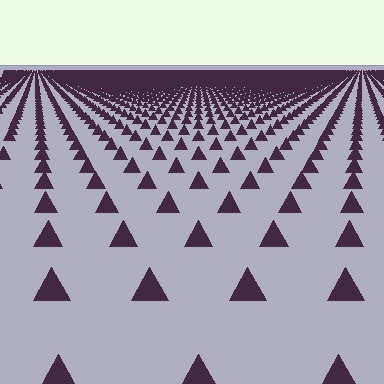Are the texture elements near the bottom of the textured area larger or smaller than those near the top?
Larger. Near the bottom, elements are closer to the viewer and appear at a bigger on-screen size.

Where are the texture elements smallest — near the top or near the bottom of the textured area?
Near the top.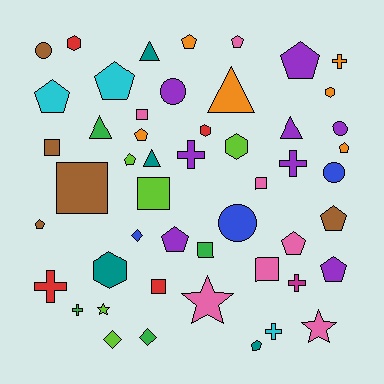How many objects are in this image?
There are 50 objects.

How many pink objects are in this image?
There are 7 pink objects.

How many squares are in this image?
There are 8 squares.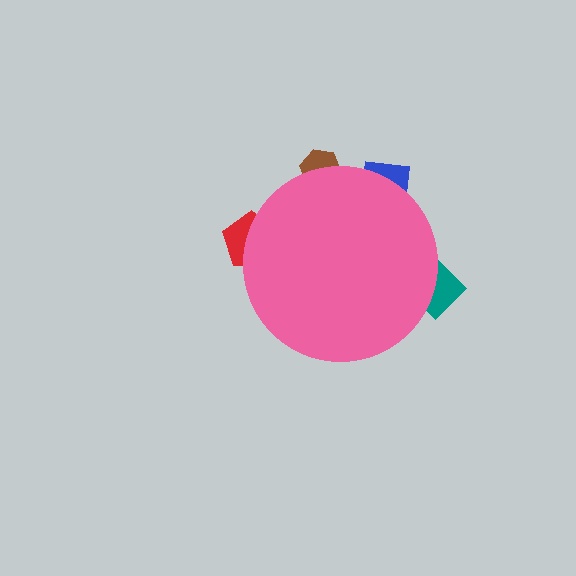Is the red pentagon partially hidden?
Yes, the red pentagon is partially hidden behind the pink circle.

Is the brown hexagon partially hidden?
Yes, the brown hexagon is partially hidden behind the pink circle.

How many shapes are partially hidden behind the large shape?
4 shapes are partially hidden.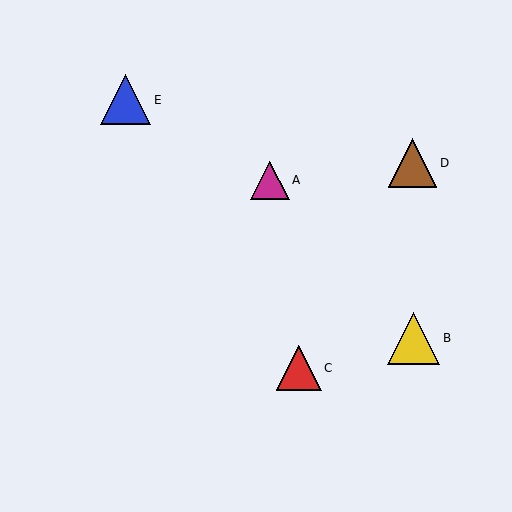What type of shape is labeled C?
Shape C is a red triangle.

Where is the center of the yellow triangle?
The center of the yellow triangle is at (413, 338).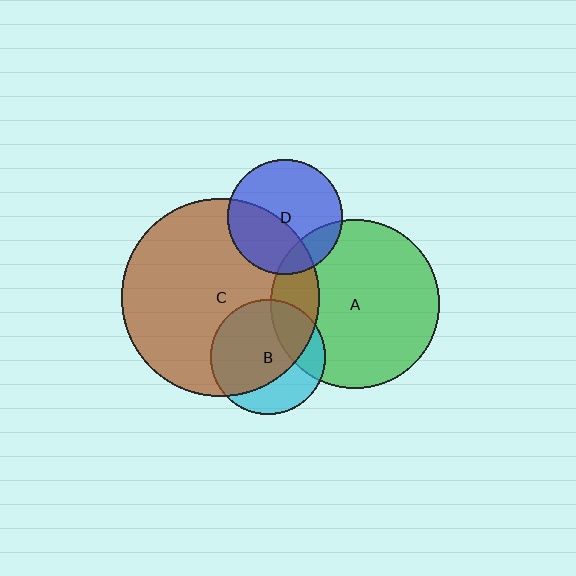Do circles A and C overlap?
Yes.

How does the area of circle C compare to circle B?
Approximately 2.9 times.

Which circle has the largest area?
Circle C (brown).